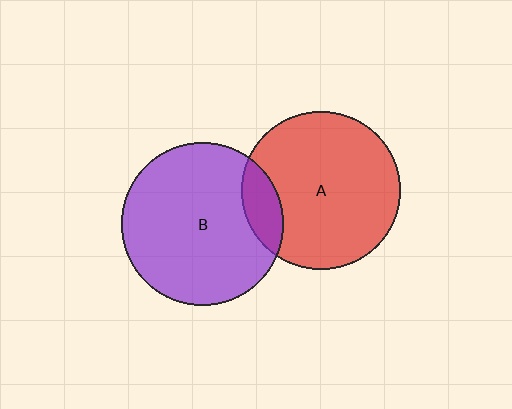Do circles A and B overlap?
Yes.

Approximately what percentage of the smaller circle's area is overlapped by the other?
Approximately 15%.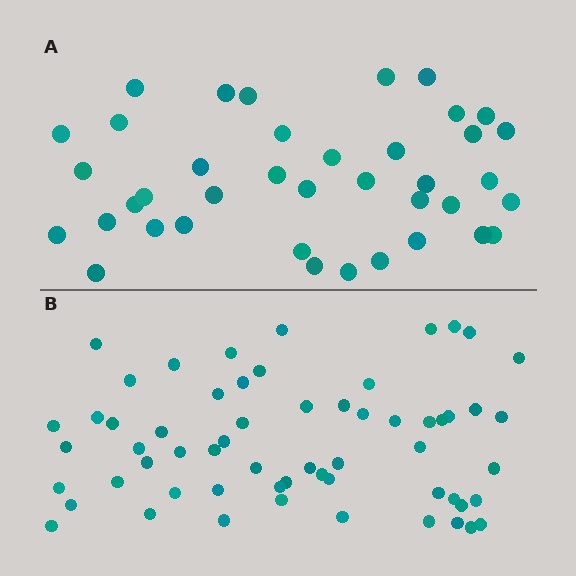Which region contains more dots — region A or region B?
Region B (the bottom region) has more dots.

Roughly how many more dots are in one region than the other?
Region B has approximately 20 more dots than region A.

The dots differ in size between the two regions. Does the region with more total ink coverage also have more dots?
No. Region A has more total ink coverage because its dots are larger, but region B actually contains more individual dots. Total area can be misleading — the number of items is what matters here.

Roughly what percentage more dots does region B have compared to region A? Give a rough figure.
About 55% more.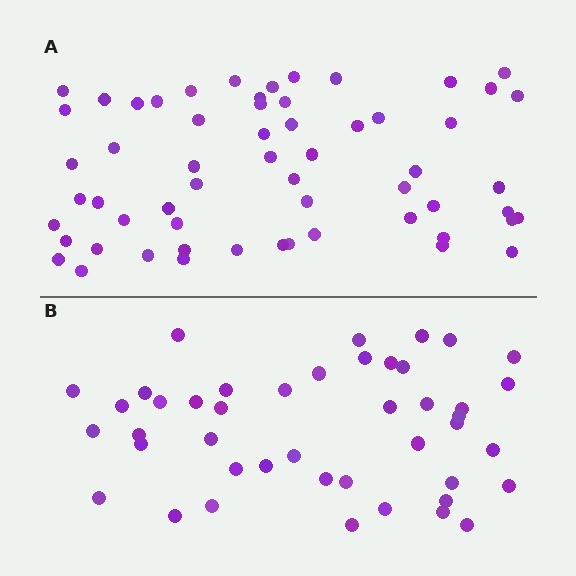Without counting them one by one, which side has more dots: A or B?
Region A (the top region) has more dots.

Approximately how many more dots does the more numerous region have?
Region A has approximately 15 more dots than region B.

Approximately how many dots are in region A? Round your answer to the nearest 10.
About 60 dots. (The exact count is 59, which rounds to 60.)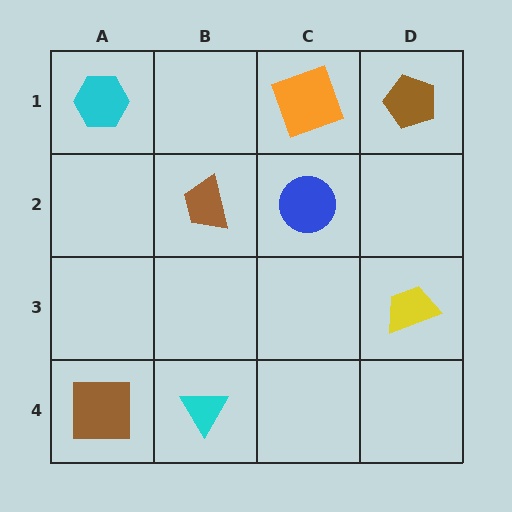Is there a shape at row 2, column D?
No, that cell is empty.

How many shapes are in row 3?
1 shape.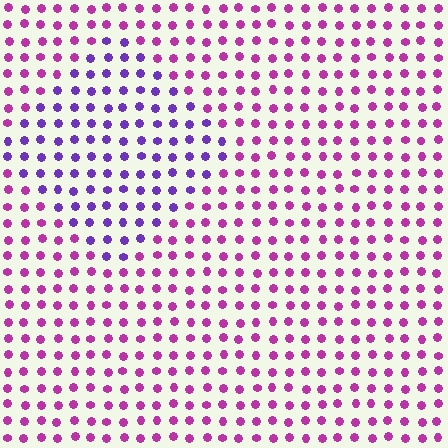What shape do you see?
I see a diamond.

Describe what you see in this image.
The image is filled with small magenta elements in a uniform arrangement. A diamond-shaped region is visible where the elements are tinted to a slightly different hue, forming a subtle color boundary.